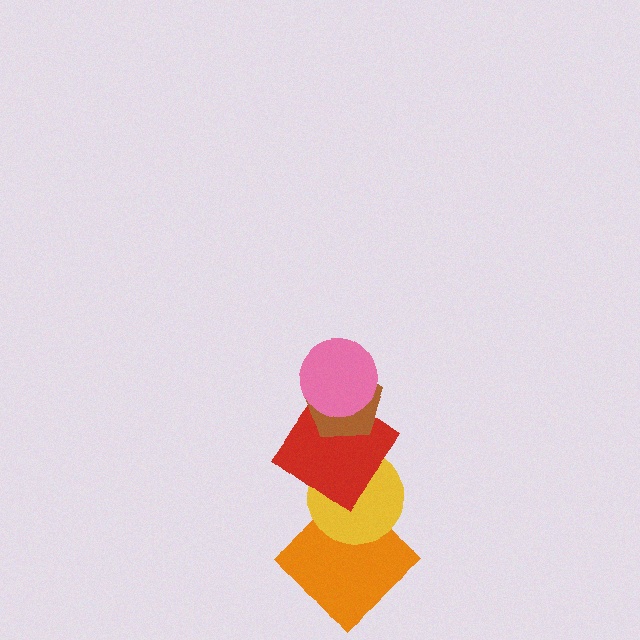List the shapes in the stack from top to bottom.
From top to bottom: the pink circle, the brown pentagon, the red diamond, the yellow circle, the orange diamond.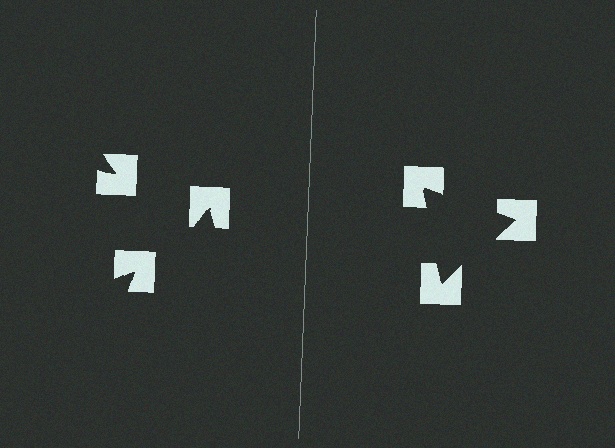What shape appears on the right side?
An illusory triangle.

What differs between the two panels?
The notched squares are positioned identically on both sides; only the wedge orientations differ. On the right they align to a triangle; on the left they are misaligned.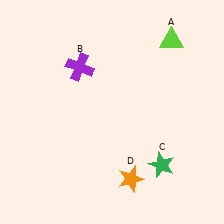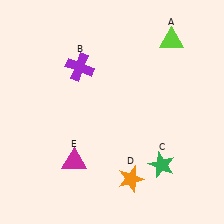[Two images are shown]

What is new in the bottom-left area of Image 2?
A magenta triangle (E) was added in the bottom-left area of Image 2.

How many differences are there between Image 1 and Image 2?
There is 1 difference between the two images.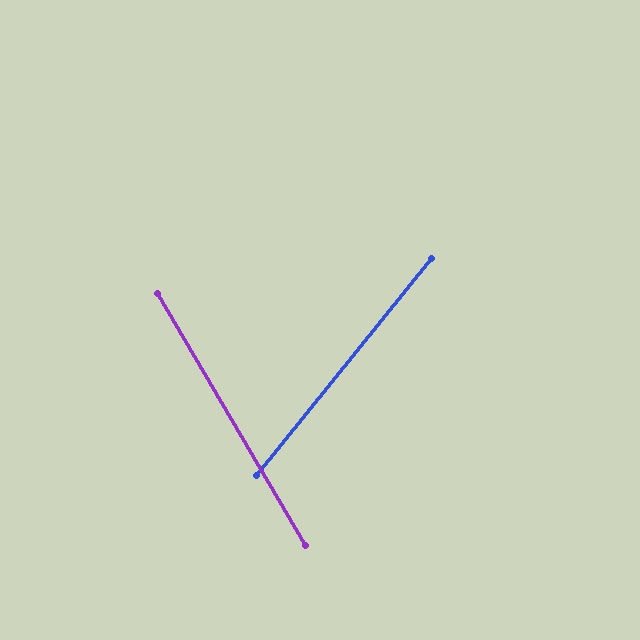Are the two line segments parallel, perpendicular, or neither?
Neither parallel nor perpendicular — they differ by about 69°.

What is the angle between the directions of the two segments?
Approximately 69 degrees.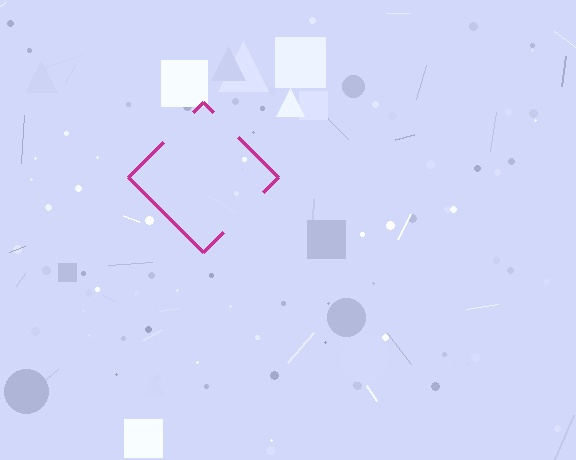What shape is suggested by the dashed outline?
The dashed outline suggests a diamond.